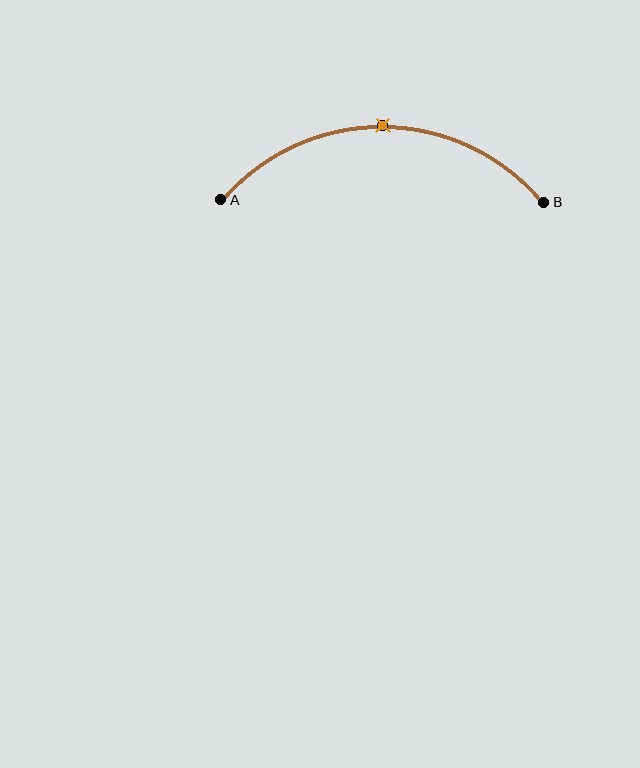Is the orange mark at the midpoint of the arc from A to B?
Yes. The orange mark lies on the arc at equal arc-length from both A and B — it is the arc midpoint.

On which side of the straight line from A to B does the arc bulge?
The arc bulges above the straight line connecting A and B.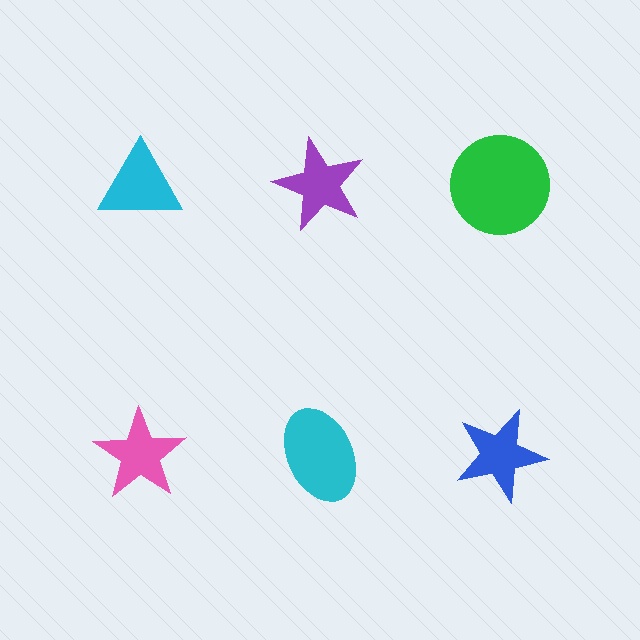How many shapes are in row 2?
3 shapes.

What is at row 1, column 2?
A purple star.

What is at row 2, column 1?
A pink star.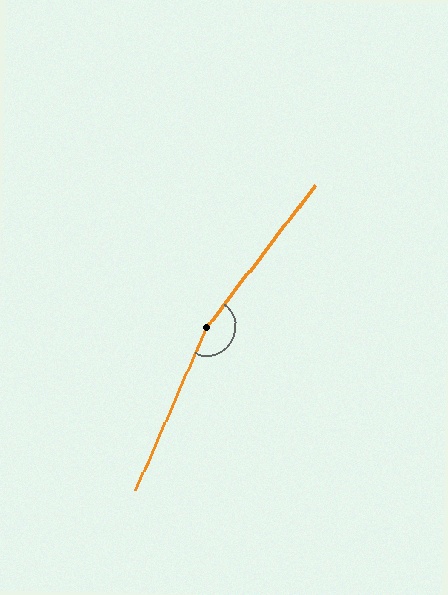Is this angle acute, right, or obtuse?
It is obtuse.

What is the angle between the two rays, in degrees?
Approximately 166 degrees.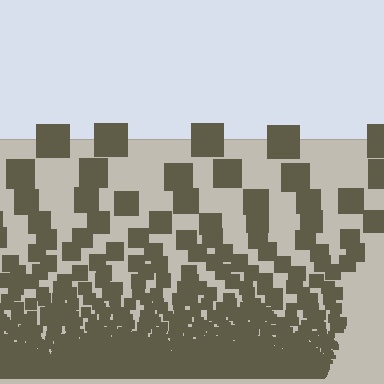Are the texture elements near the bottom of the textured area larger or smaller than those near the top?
Smaller. The gradient is inverted — elements near the bottom are smaller and denser.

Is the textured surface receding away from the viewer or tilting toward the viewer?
The surface appears to tilt toward the viewer. Texture elements get larger and sparser toward the top.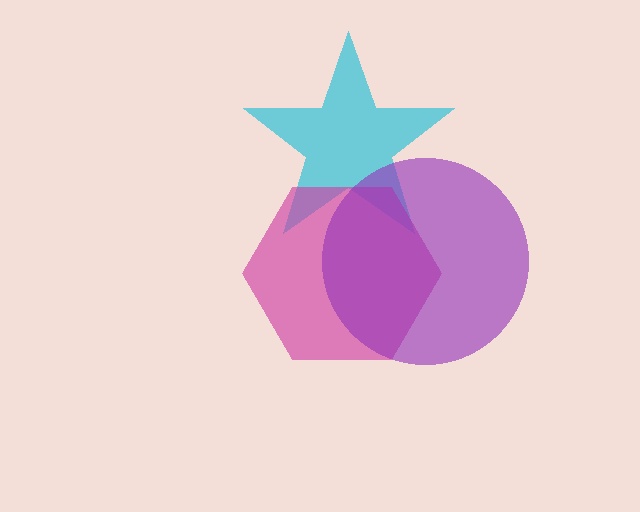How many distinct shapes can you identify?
There are 3 distinct shapes: a cyan star, a magenta hexagon, a purple circle.